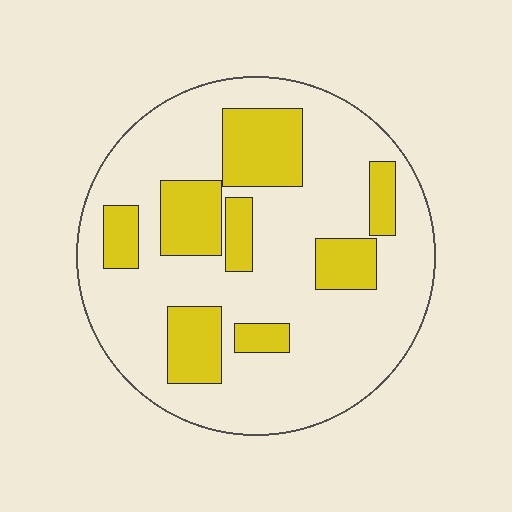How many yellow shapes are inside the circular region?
8.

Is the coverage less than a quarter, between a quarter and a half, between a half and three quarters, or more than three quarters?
Between a quarter and a half.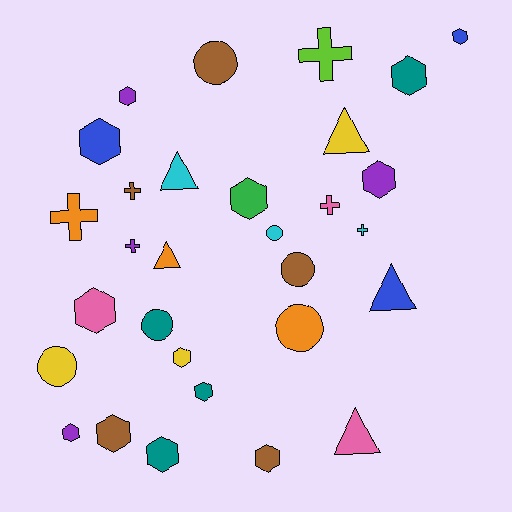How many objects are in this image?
There are 30 objects.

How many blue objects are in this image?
There are 3 blue objects.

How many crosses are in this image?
There are 6 crosses.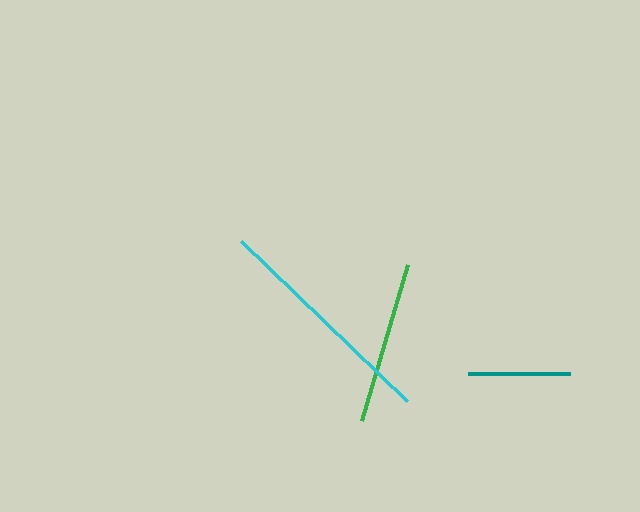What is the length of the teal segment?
The teal segment is approximately 102 pixels long.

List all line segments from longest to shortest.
From longest to shortest: cyan, green, teal.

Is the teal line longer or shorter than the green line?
The green line is longer than the teal line.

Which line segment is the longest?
The cyan line is the longest at approximately 230 pixels.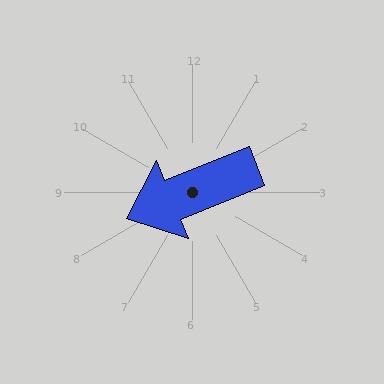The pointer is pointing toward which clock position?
Roughly 8 o'clock.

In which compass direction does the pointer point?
West.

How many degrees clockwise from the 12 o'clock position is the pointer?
Approximately 248 degrees.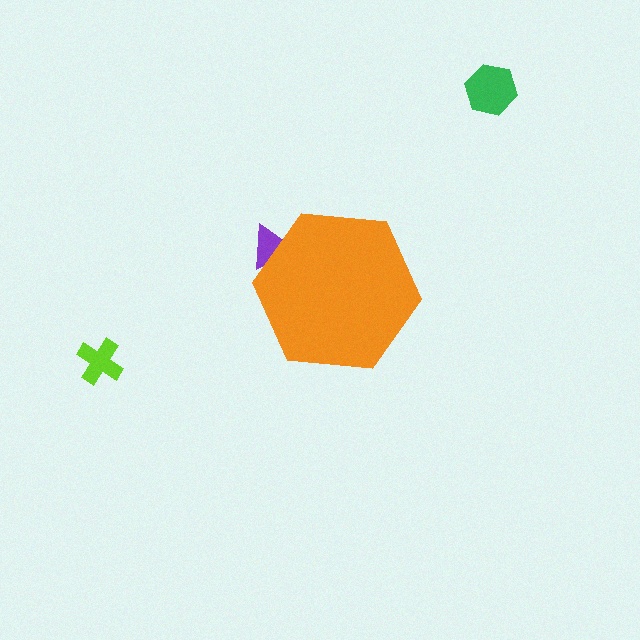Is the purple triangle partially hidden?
Yes, the purple triangle is partially hidden behind the orange hexagon.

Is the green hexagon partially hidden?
No, the green hexagon is fully visible.